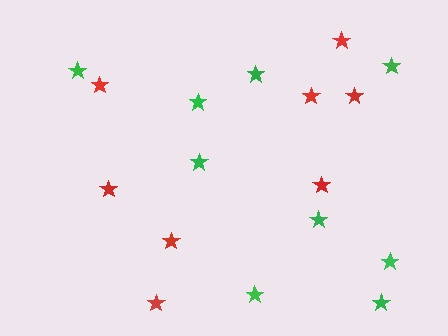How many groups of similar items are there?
There are 2 groups: one group of red stars (8) and one group of green stars (9).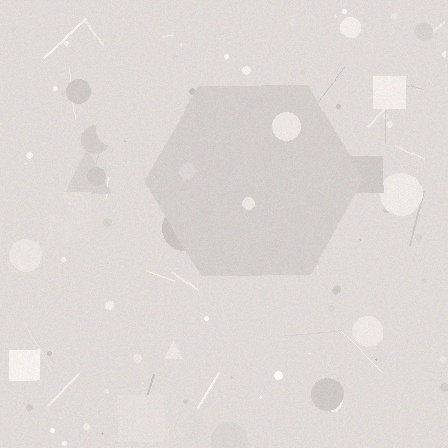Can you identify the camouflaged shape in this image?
The camouflaged shape is a hexagon.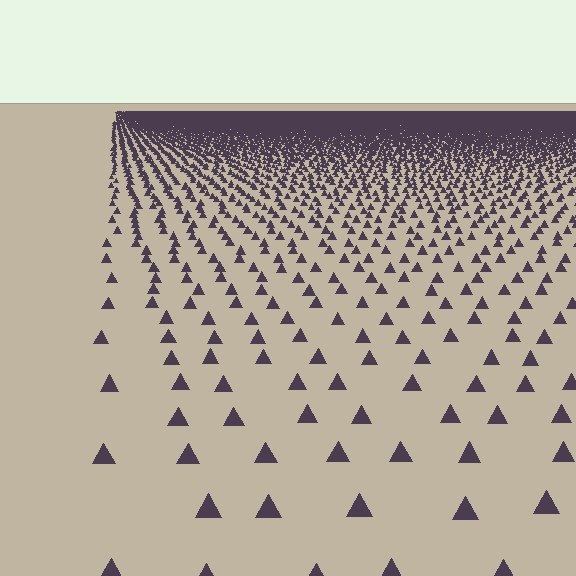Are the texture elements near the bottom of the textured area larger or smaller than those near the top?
Larger. Near the bottom, elements are closer to the viewer and appear at a bigger on-screen size.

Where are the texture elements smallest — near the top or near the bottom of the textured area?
Near the top.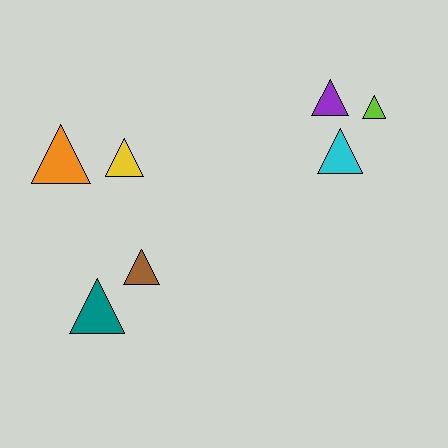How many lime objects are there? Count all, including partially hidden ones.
There is 1 lime object.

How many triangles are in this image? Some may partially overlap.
There are 7 triangles.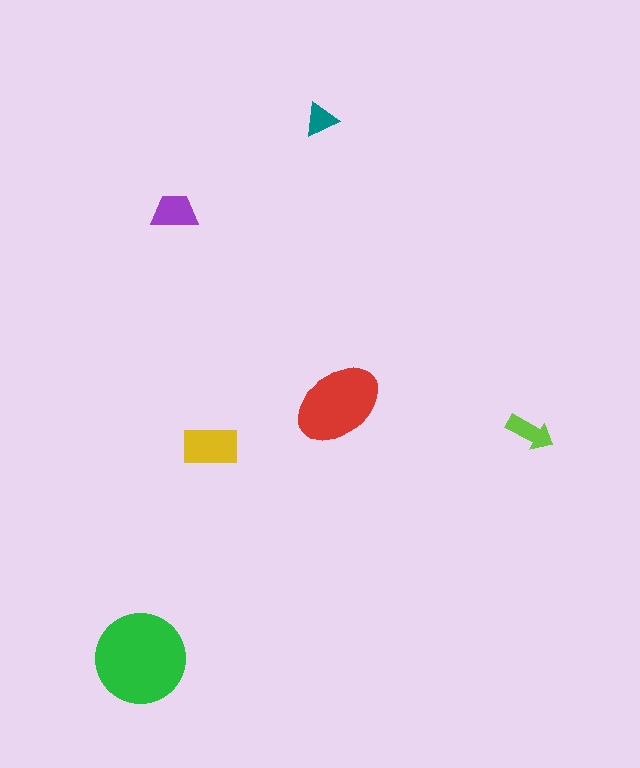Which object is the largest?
The green circle.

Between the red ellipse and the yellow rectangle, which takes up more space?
The red ellipse.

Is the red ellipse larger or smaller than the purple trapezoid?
Larger.